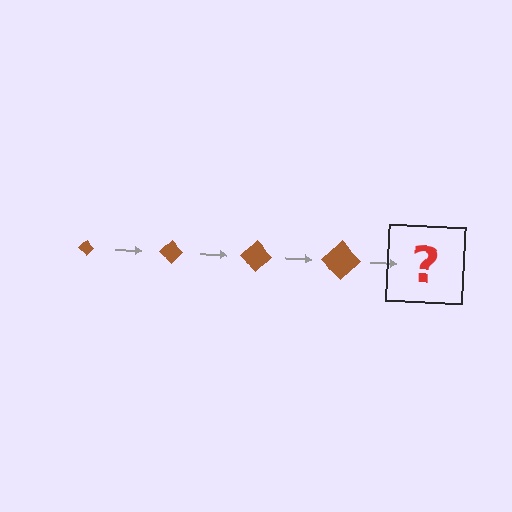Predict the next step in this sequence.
The next step is a brown diamond, larger than the previous one.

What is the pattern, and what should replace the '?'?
The pattern is that the diamond gets progressively larger each step. The '?' should be a brown diamond, larger than the previous one.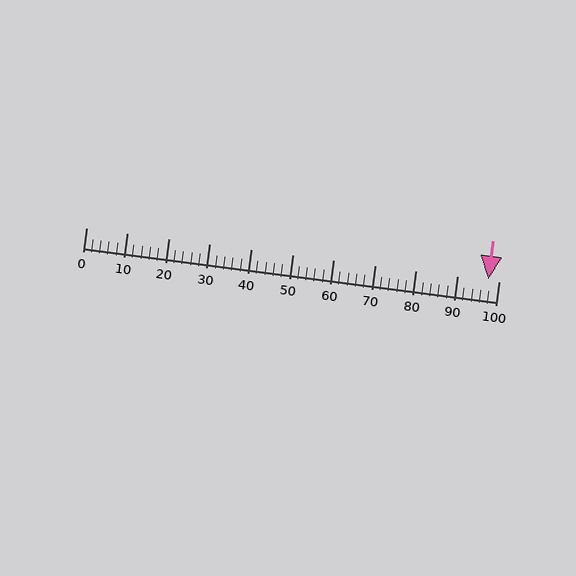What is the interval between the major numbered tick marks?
The major tick marks are spaced 10 units apart.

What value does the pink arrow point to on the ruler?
The pink arrow points to approximately 98.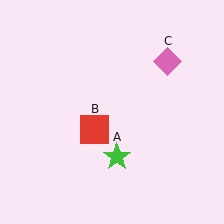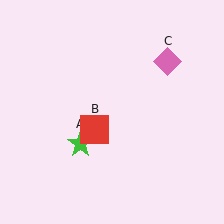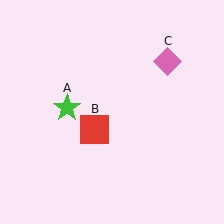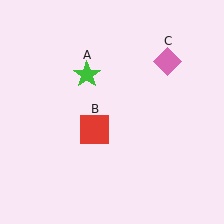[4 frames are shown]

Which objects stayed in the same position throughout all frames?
Red square (object B) and pink diamond (object C) remained stationary.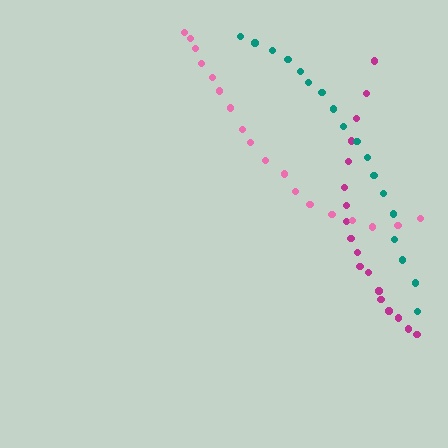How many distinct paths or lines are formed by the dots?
There are 3 distinct paths.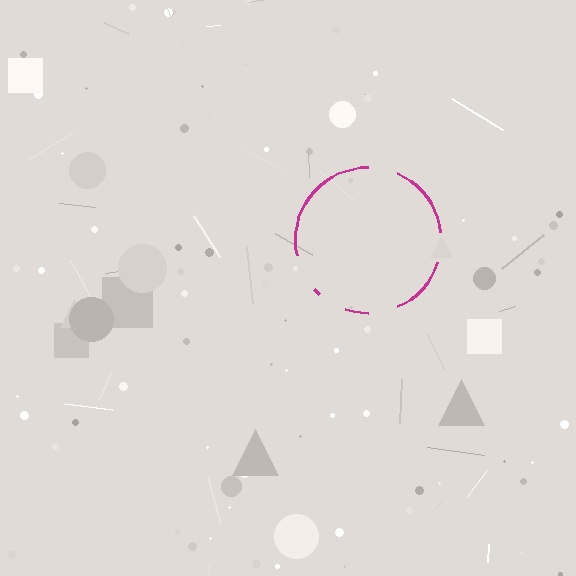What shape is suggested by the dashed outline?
The dashed outline suggests a circle.